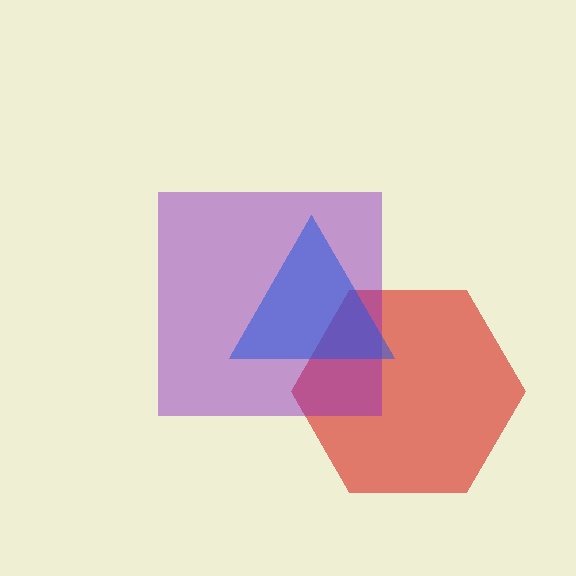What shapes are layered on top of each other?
The layered shapes are: a red hexagon, a purple square, a blue triangle.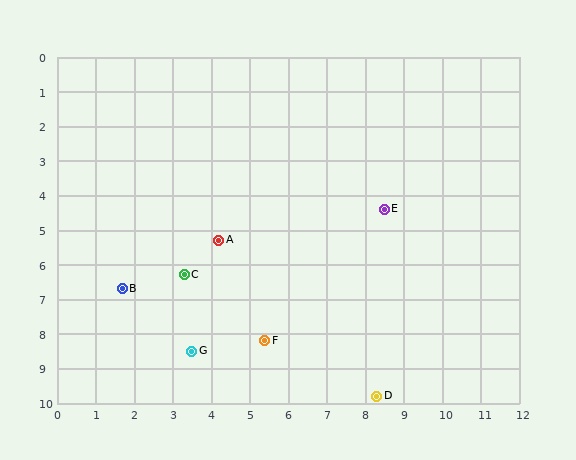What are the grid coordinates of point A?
Point A is at approximately (4.2, 5.3).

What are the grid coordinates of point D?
Point D is at approximately (8.3, 9.8).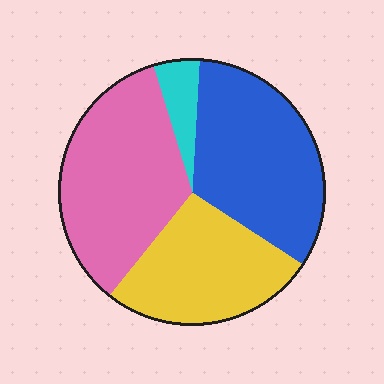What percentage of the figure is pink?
Pink takes up about one third (1/3) of the figure.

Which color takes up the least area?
Cyan, at roughly 5%.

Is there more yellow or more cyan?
Yellow.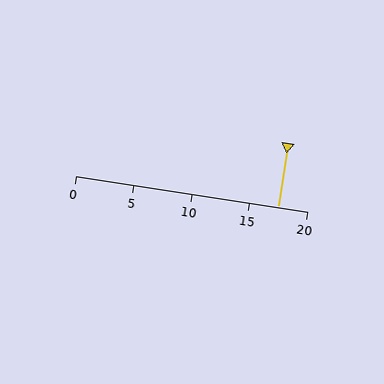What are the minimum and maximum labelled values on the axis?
The axis runs from 0 to 20.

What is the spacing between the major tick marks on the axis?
The major ticks are spaced 5 apart.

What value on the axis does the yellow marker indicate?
The marker indicates approximately 17.5.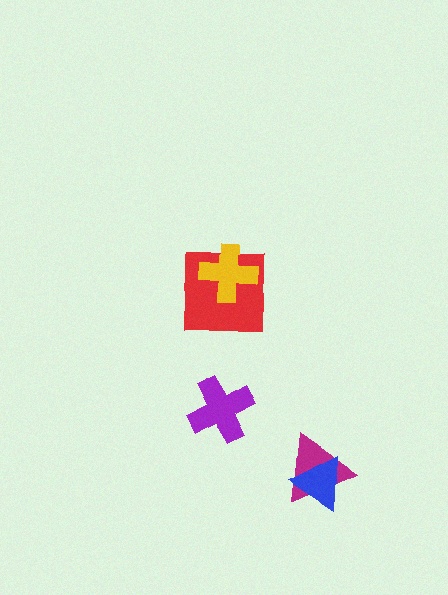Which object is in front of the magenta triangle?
The blue triangle is in front of the magenta triangle.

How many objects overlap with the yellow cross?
1 object overlaps with the yellow cross.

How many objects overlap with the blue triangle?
1 object overlaps with the blue triangle.